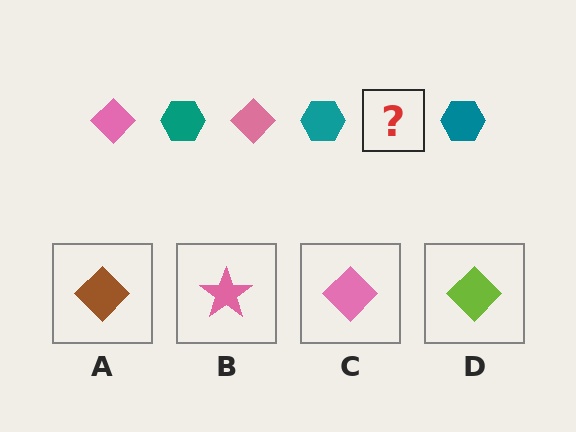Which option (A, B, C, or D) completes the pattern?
C.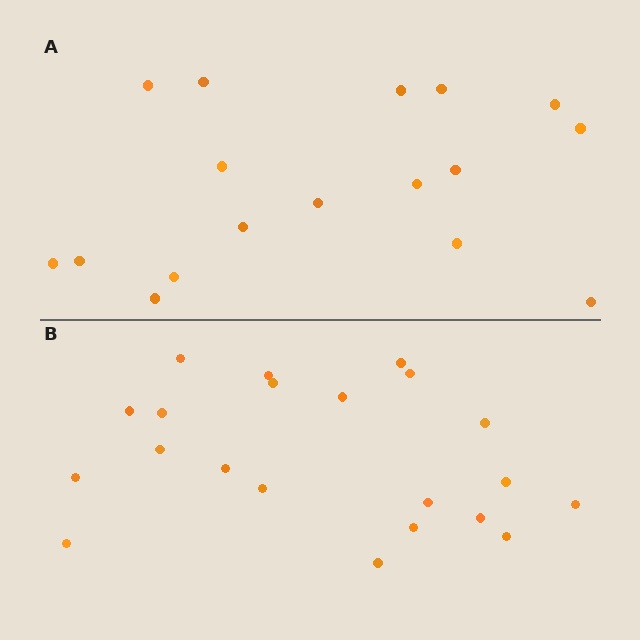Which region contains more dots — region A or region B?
Region B (the bottom region) has more dots.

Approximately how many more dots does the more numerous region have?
Region B has about 4 more dots than region A.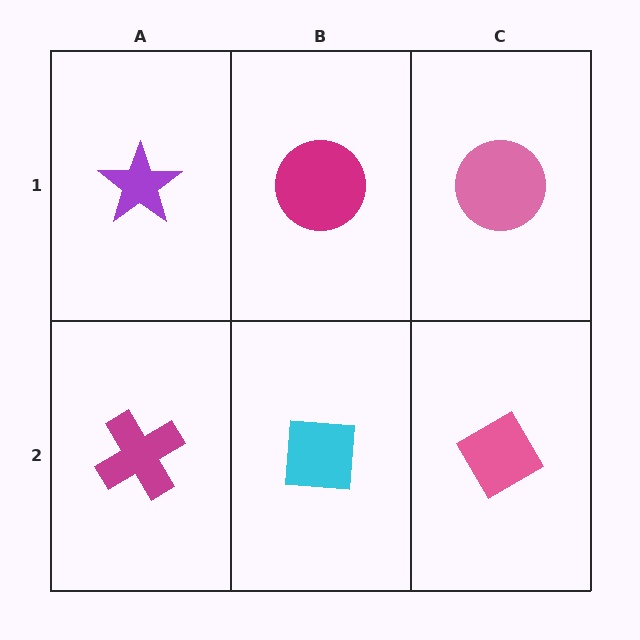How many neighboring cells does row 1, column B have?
3.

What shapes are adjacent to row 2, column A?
A purple star (row 1, column A), a cyan square (row 2, column B).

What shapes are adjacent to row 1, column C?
A pink diamond (row 2, column C), a magenta circle (row 1, column B).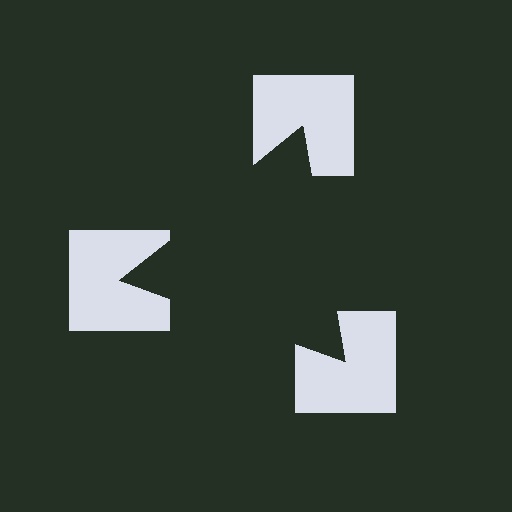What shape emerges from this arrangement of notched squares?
An illusory triangle — its edges are inferred from the aligned wedge cuts in the notched squares, not physically drawn.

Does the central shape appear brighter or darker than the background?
It typically appears slightly darker than the background, even though no actual brightness change is drawn.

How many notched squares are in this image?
There are 3 — one at each vertex of the illusory triangle.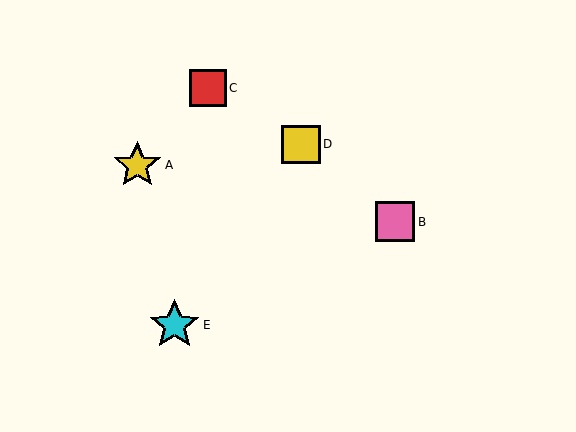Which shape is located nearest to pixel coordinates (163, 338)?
The cyan star (labeled E) at (174, 325) is nearest to that location.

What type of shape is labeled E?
Shape E is a cyan star.